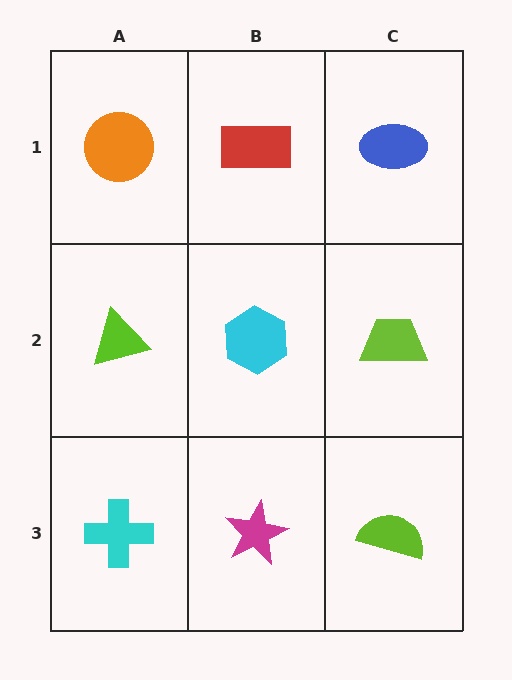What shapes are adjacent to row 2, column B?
A red rectangle (row 1, column B), a magenta star (row 3, column B), a lime triangle (row 2, column A), a lime trapezoid (row 2, column C).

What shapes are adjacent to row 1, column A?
A lime triangle (row 2, column A), a red rectangle (row 1, column B).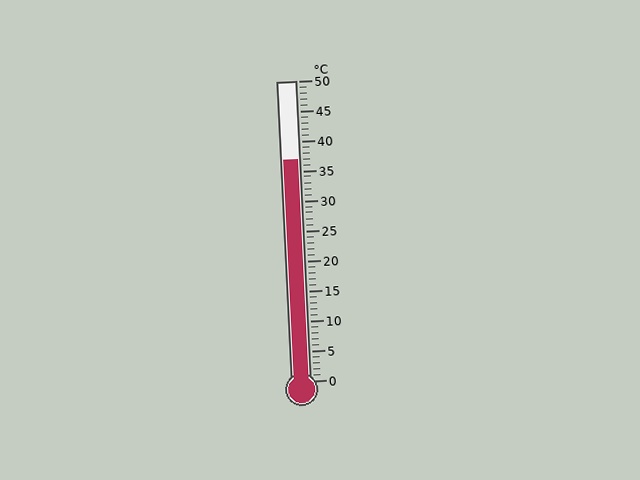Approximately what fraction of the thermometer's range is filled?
The thermometer is filled to approximately 75% of its range.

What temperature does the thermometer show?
The thermometer shows approximately 37°C.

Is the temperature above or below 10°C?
The temperature is above 10°C.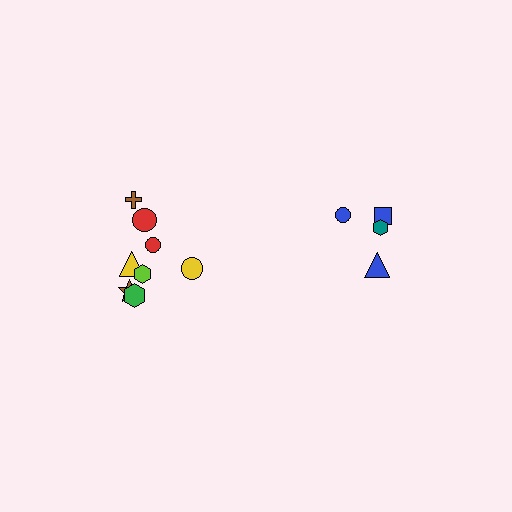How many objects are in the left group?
There are 8 objects.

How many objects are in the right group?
There are 4 objects.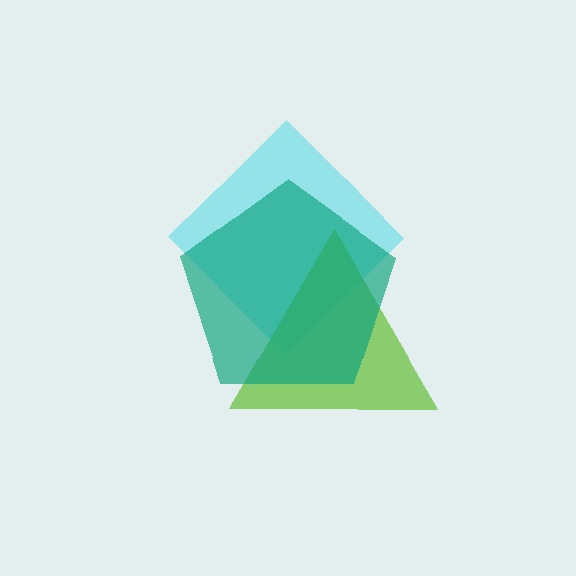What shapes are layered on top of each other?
The layered shapes are: a cyan diamond, a lime triangle, a teal pentagon.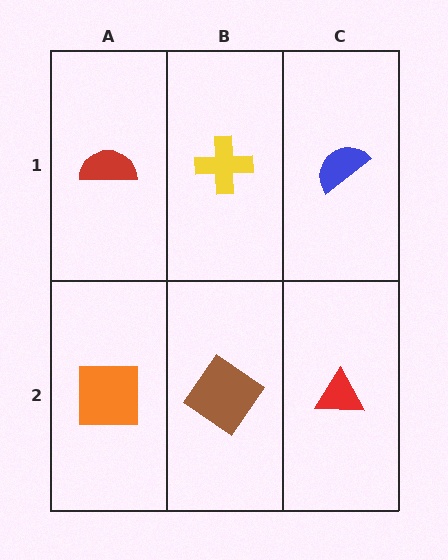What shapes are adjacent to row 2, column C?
A blue semicircle (row 1, column C), a brown diamond (row 2, column B).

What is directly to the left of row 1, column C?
A yellow cross.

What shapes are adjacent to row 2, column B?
A yellow cross (row 1, column B), an orange square (row 2, column A), a red triangle (row 2, column C).